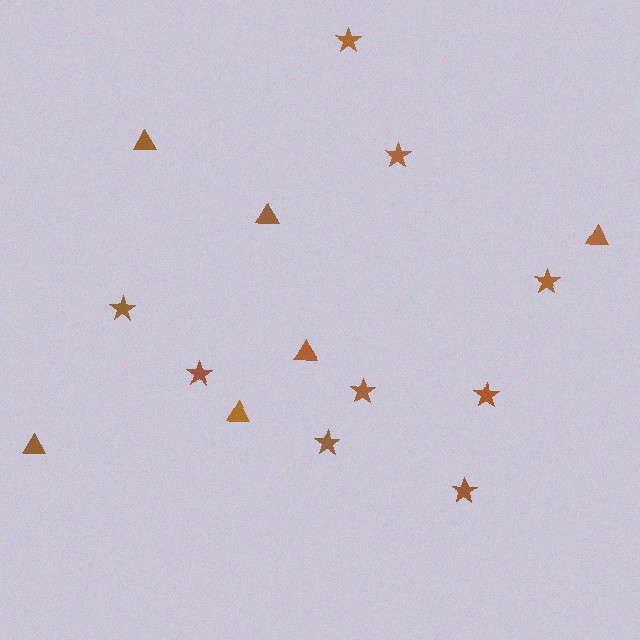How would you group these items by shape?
There are 2 groups: one group of triangles (6) and one group of stars (9).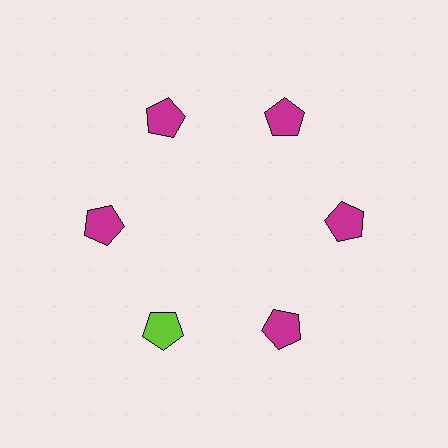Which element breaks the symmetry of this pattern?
The lime pentagon at roughly the 7 o'clock position breaks the symmetry. All other shapes are magenta pentagons.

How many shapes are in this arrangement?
There are 6 shapes arranged in a ring pattern.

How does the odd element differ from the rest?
It has a different color: lime instead of magenta.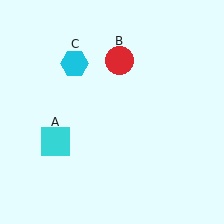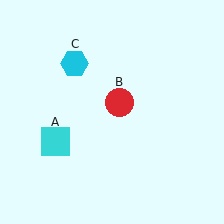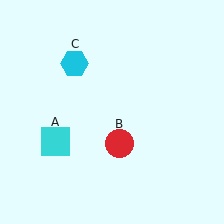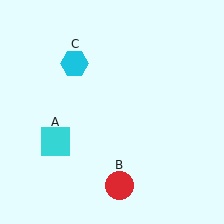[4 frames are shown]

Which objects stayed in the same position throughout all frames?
Cyan square (object A) and cyan hexagon (object C) remained stationary.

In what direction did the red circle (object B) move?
The red circle (object B) moved down.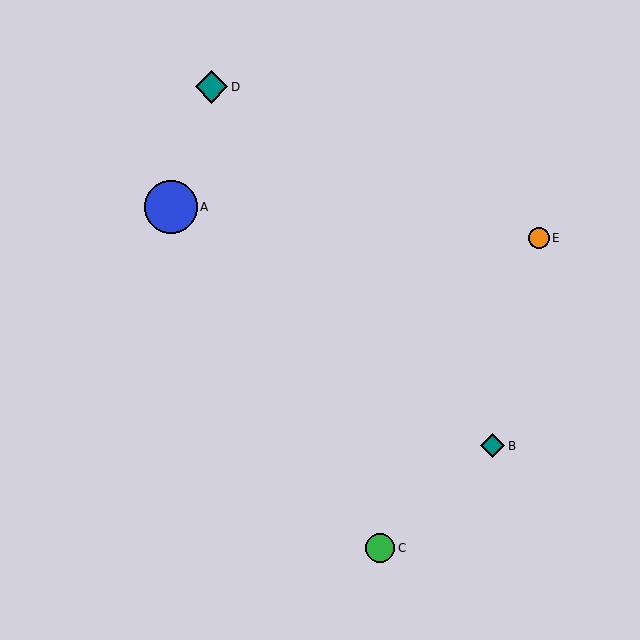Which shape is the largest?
The blue circle (labeled A) is the largest.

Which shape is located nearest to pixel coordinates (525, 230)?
The orange circle (labeled E) at (539, 238) is nearest to that location.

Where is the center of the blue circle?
The center of the blue circle is at (171, 207).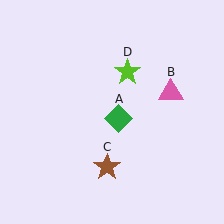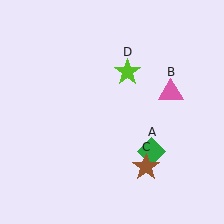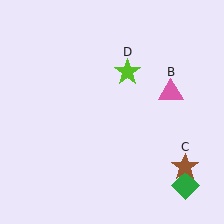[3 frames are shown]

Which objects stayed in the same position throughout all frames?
Pink triangle (object B) and lime star (object D) remained stationary.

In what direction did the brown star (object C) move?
The brown star (object C) moved right.